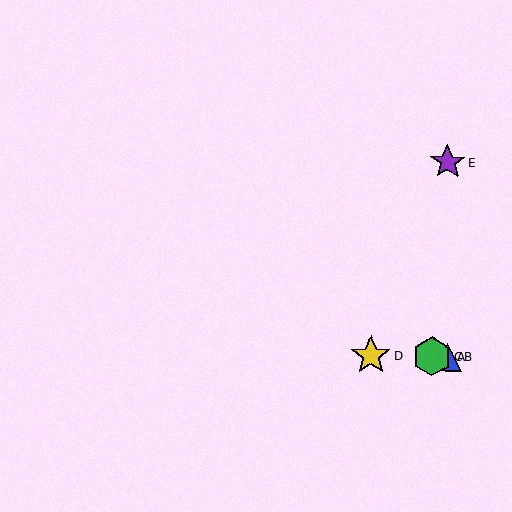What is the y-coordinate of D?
Object D is at y≈356.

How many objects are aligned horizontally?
4 objects (A, B, C, D) are aligned horizontally.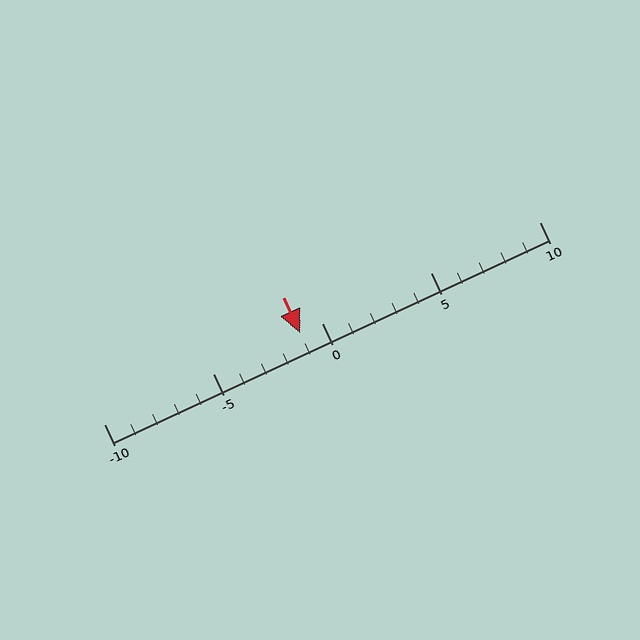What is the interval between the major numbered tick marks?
The major tick marks are spaced 5 units apart.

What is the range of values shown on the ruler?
The ruler shows values from -10 to 10.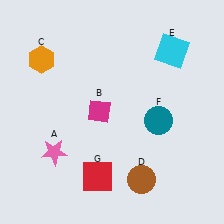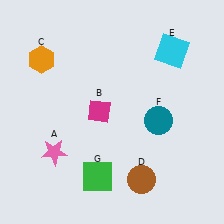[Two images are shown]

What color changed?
The square (G) changed from red in Image 1 to green in Image 2.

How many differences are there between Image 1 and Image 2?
There is 1 difference between the two images.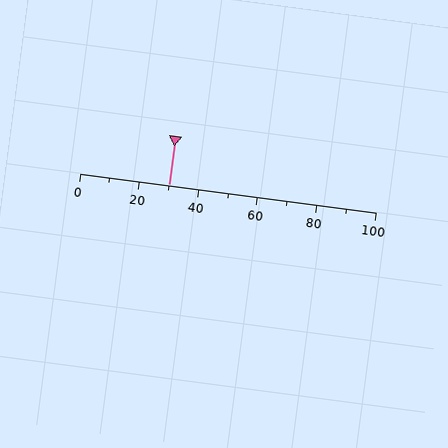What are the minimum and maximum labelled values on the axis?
The axis runs from 0 to 100.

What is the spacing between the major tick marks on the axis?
The major ticks are spaced 20 apart.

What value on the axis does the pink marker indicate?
The marker indicates approximately 30.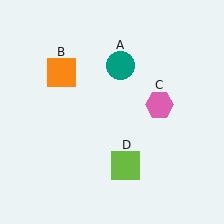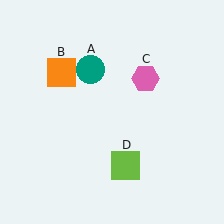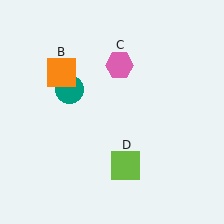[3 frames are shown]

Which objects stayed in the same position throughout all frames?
Orange square (object B) and lime square (object D) remained stationary.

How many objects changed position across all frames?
2 objects changed position: teal circle (object A), pink hexagon (object C).